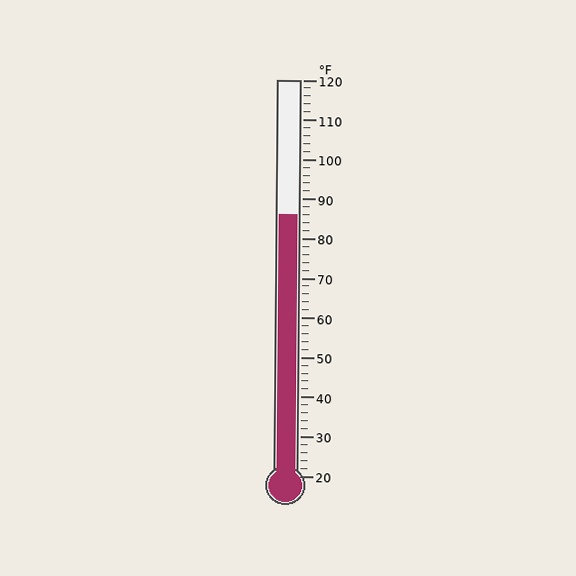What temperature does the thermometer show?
The thermometer shows approximately 86°F.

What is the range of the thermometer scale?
The thermometer scale ranges from 20°F to 120°F.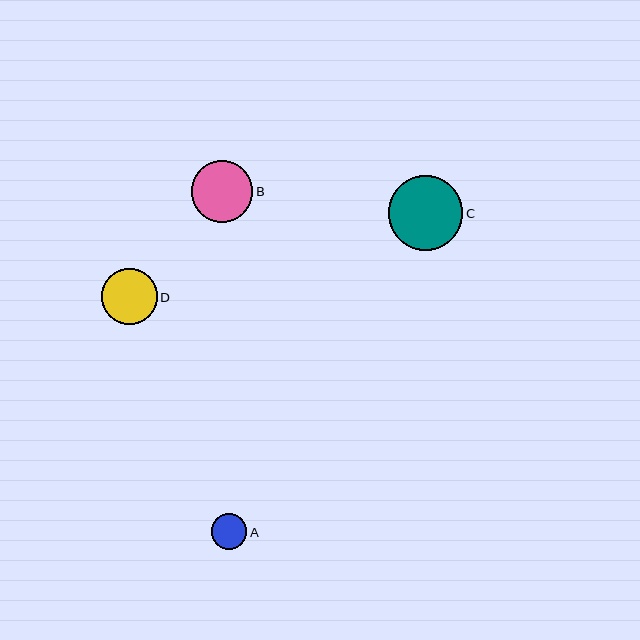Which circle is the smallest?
Circle A is the smallest with a size of approximately 36 pixels.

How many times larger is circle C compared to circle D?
Circle C is approximately 1.3 times the size of circle D.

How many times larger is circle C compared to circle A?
Circle C is approximately 2.1 times the size of circle A.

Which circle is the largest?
Circle C is the largest with a size of approximately 75 pixels.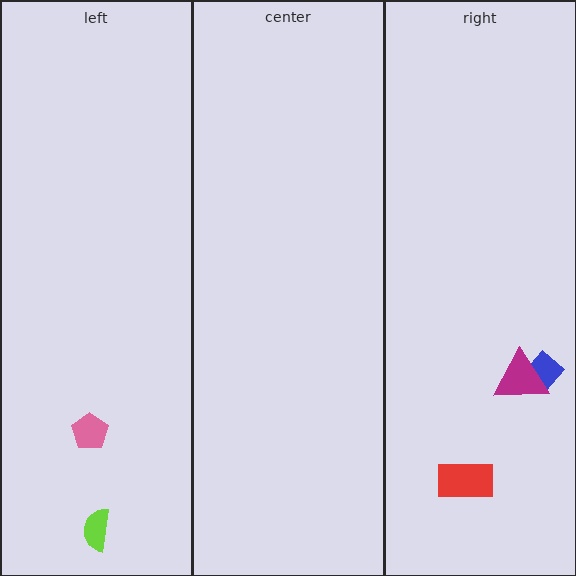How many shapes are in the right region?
3.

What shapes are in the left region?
The pink pentagon, the lime semicircle.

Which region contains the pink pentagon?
The left region.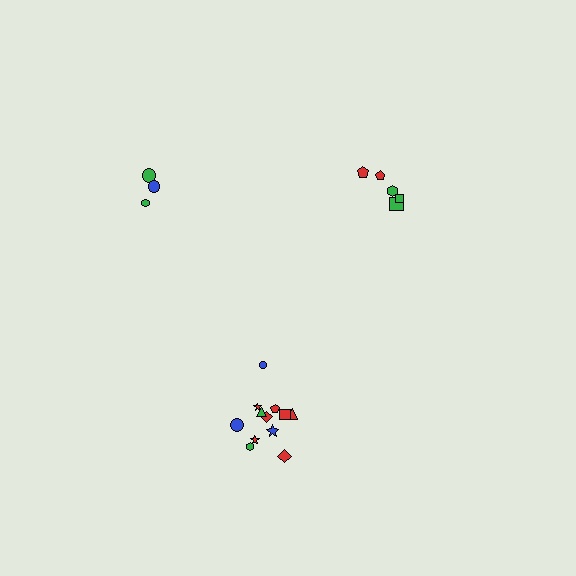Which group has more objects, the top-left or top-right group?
The top-right group.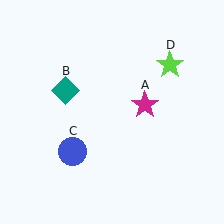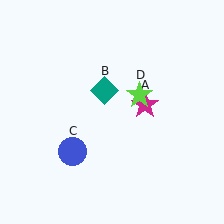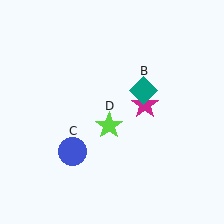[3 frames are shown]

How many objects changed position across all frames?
2 objects changed position: teal diamond (object B), lime star (object D).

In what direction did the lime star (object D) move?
The lime star (object D) moved down and to the left.